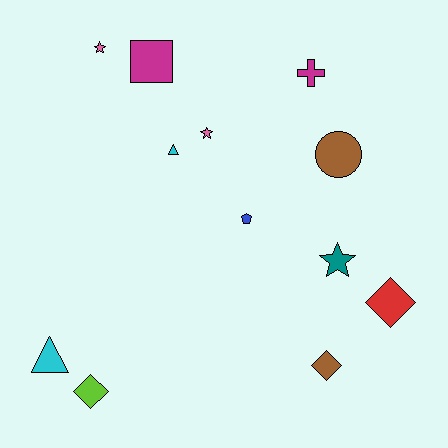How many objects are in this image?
There are 12 objects.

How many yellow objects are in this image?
There are no yellow objects.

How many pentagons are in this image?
There is 1 pentagon.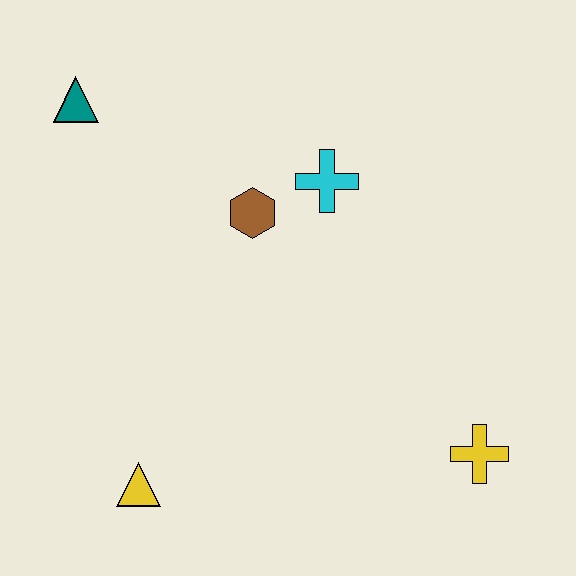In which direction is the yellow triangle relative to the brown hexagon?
The yellow triangle is below the brown hexagon.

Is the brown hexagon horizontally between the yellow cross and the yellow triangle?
Yes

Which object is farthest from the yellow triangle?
The teal triangle is farthest from the yellow triangle.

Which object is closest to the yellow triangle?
The brown hexagon is closest to the yellow triangle.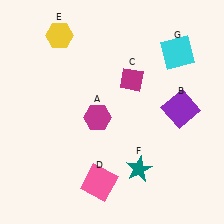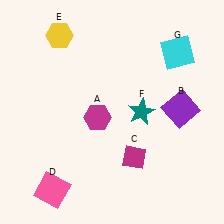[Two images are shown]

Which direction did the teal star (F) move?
The teal star (F) moved up.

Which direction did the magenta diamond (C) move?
The magenta diamond (C) moved down.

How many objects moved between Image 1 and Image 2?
3 objects moved between the two images.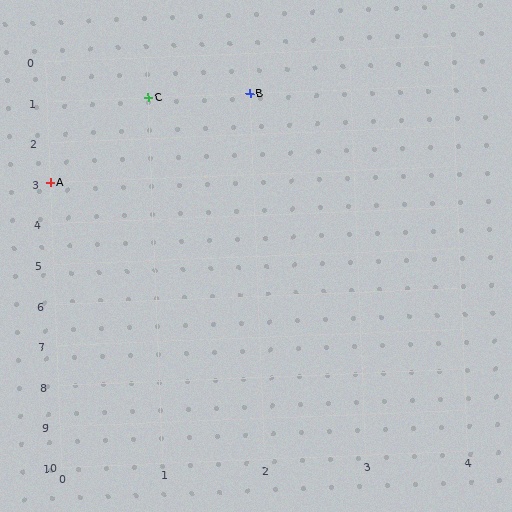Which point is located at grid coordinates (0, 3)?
Point A is at (0, 3).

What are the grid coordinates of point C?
Point C is at grid coordinates (1, 1).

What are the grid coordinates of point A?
Point A is at grid coordinates (0, 3).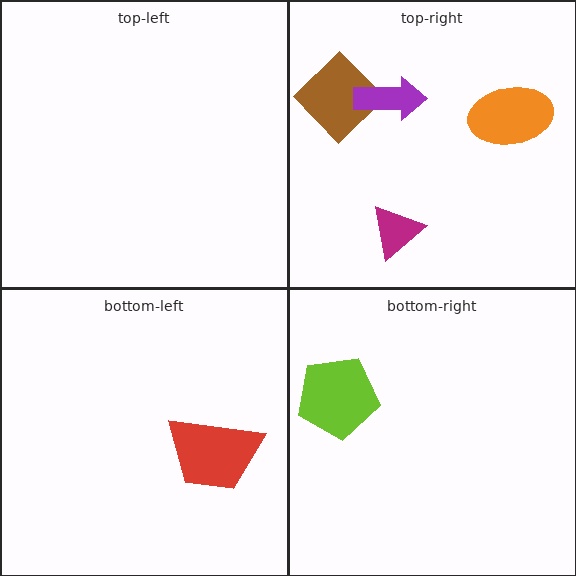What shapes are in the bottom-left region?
The red trapezoid.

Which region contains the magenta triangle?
The top-right region.